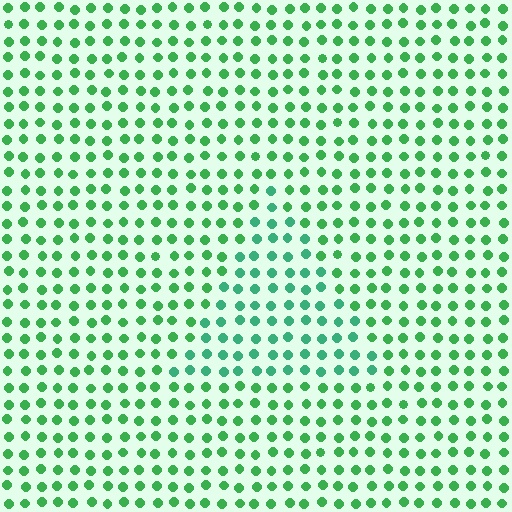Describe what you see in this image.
The image is filled with small green elements in a uniform arrangement. A triangle-shaped region is visible where the elements are tinted to a slightly different hue, forming a subtle color boundary.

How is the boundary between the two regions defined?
The boundary is defined purely by a slight shift in hue (about 23 degrees). Spacing, size, and orientation are identical on both sides.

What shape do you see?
I see a triangle.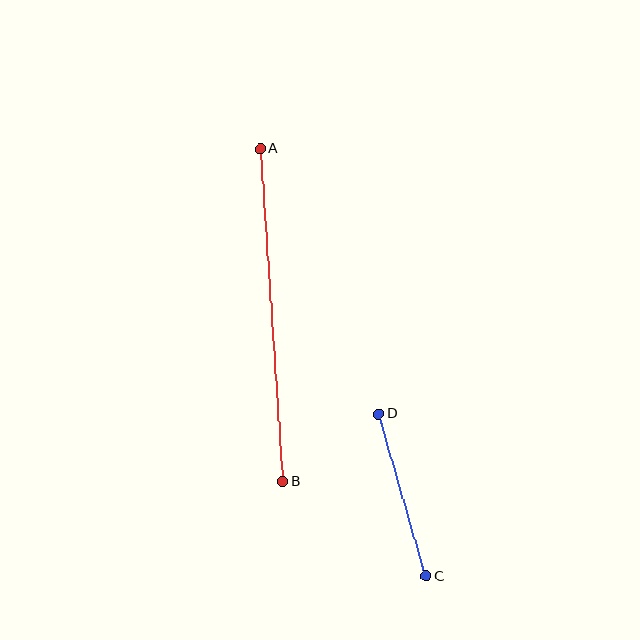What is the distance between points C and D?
The distance is approximately 169 pixels.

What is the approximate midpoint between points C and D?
The midpoint is at approximately (403, 495) pixels.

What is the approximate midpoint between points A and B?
The midpoint is at approximately (271, 315) pixels.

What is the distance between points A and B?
The distance is approximately 334 pixels.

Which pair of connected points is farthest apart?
Points A and B are farthest apart.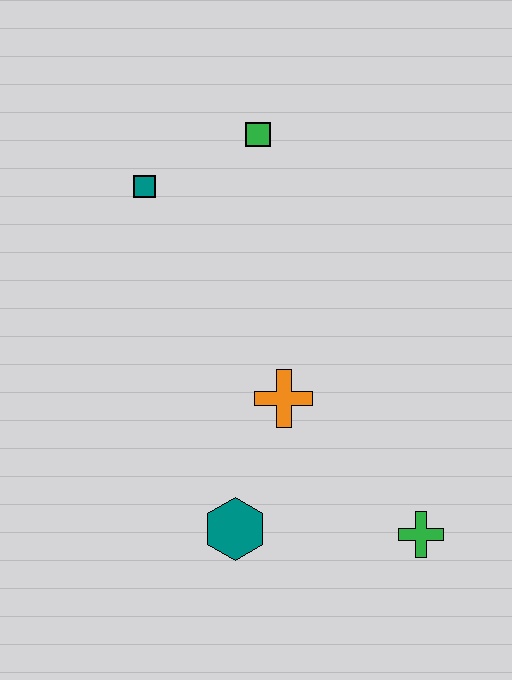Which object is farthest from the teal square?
The green cross is farthest from the teal square.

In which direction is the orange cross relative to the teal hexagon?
The orange cross is above the teal hexagon.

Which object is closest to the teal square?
The green square is closest to the teal square.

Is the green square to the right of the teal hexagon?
Yes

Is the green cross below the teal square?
Yes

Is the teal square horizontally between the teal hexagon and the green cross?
No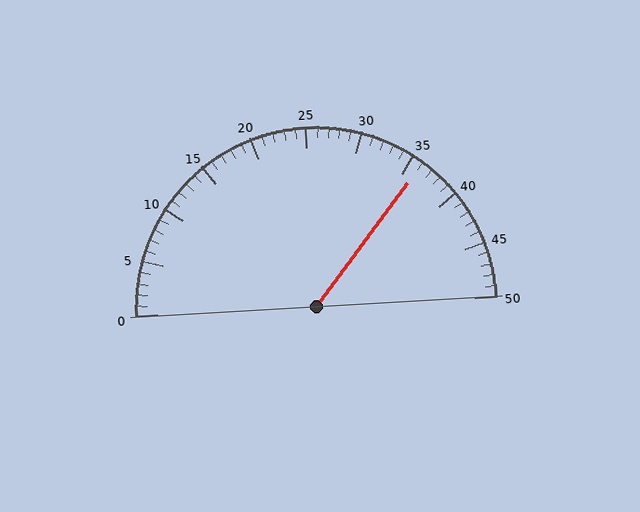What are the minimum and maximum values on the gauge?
The gauge ranges from 0 to 50.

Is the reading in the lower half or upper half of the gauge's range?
The reading is in the upper half of the range (0 to 50).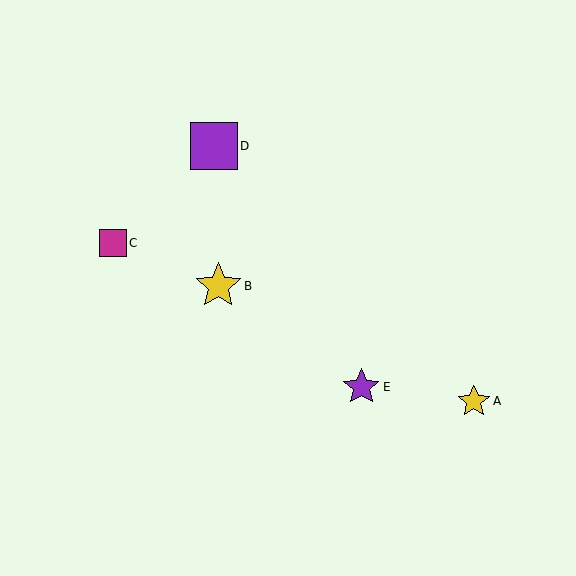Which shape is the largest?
The purple square (labeled D) is the largest.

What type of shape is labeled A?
Shape A is a yellow star.